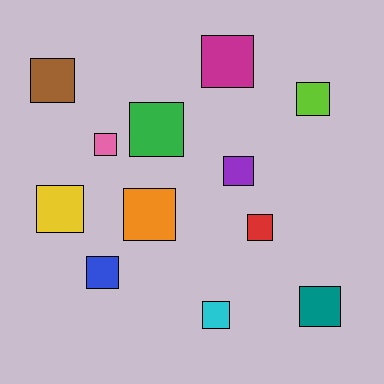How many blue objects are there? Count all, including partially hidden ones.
There is 1 blue object.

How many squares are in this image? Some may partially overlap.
There are 12 squares.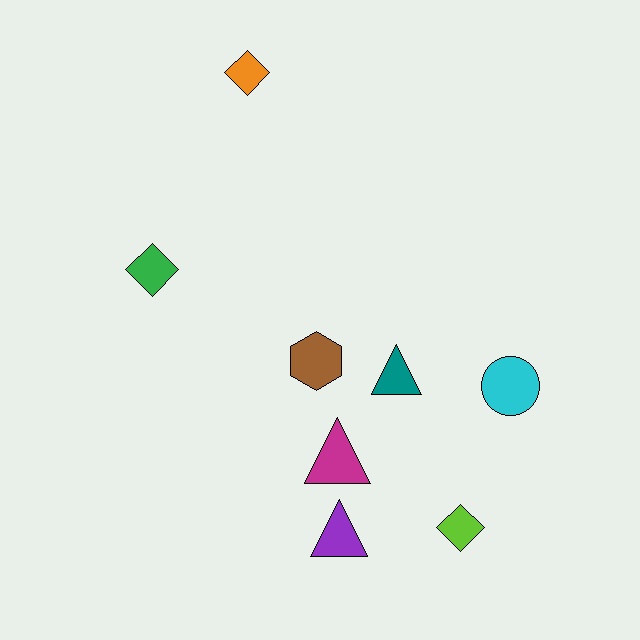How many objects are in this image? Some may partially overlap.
There are 8 objects.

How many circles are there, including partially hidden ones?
There is 1 circle.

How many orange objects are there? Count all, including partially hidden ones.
There is 1 orange object.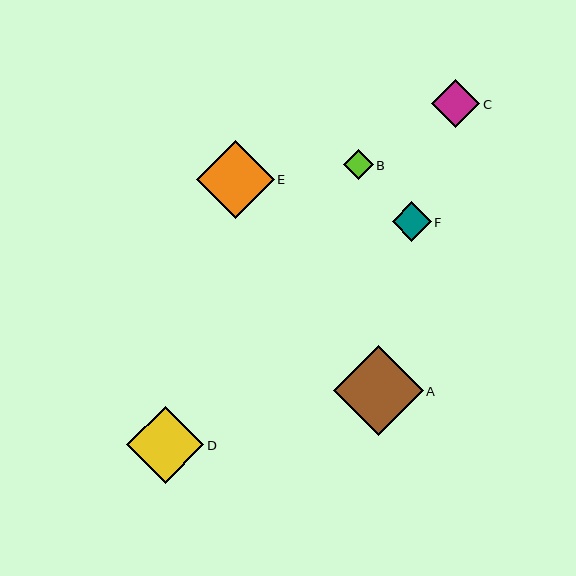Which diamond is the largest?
Diamond A is the largest with a size of approximately 90 pixels.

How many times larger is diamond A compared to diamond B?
Diamond A is approximately 3.0 times the size of diamond B.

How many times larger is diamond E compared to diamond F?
Diamond E is approximately 2.0 times the size of diamond F.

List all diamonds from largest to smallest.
From largest to smallest: A, E, D, C, F, B.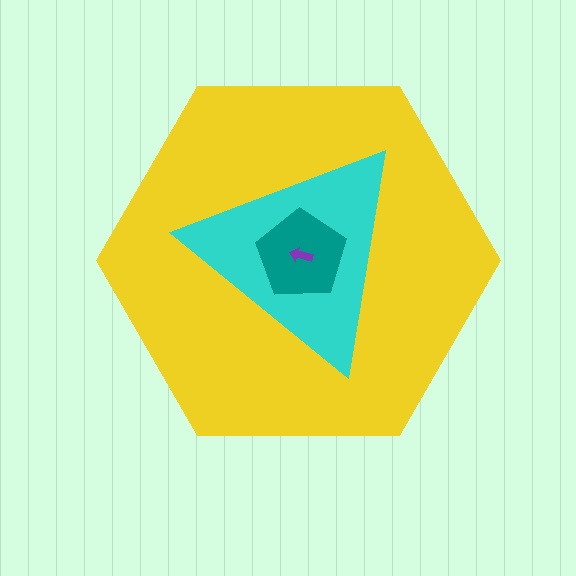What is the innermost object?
The purple arrow.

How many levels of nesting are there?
4.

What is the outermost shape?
The yellow hexagon.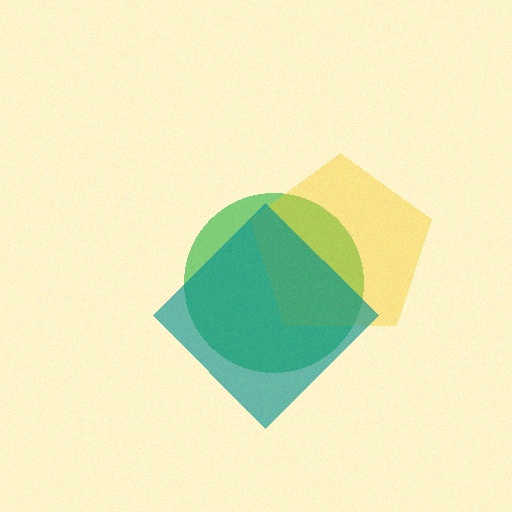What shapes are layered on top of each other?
The layered shapes are: a green circle, a yellow pentagon, a teal diamond.